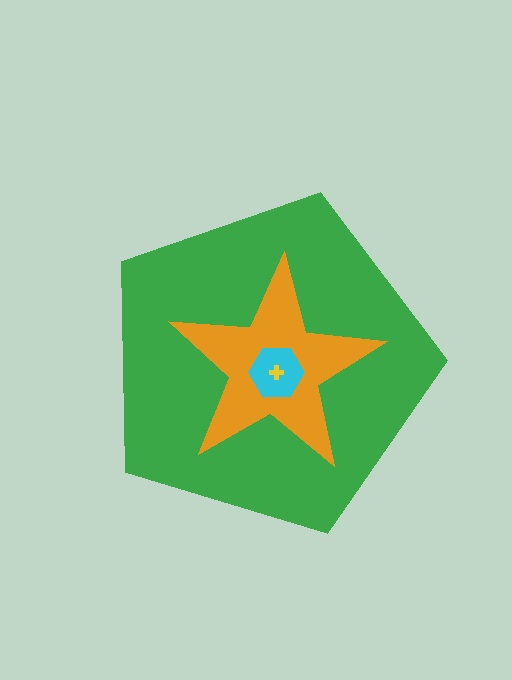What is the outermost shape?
The green pentagon.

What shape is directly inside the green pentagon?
The orange star.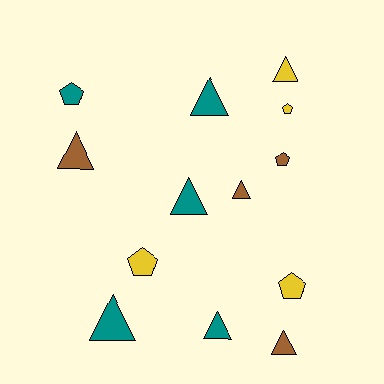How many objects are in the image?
There are 13 objects.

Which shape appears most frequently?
Triangle, with 8 objects.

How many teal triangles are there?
There are 4 teal triangles.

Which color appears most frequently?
Teal, with 5 objects.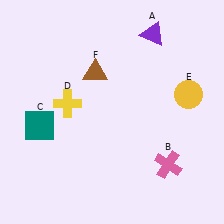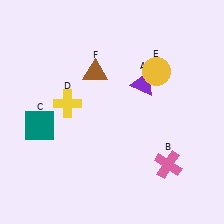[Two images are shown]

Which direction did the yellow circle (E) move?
The yellow circle (E) moved left.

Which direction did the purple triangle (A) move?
The purple triangle (A) moved down.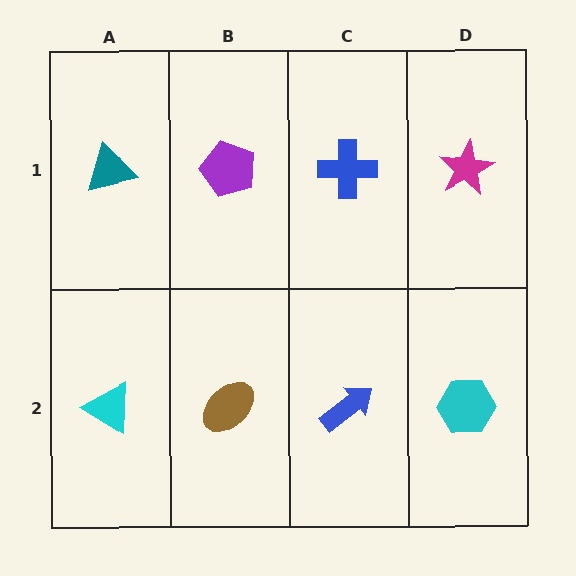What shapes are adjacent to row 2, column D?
A magenta star (row 1, column D), a blue arrow (row 2, column C).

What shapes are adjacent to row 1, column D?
A cyan hexagon (row 2, column D), a blue cross (row 1, column C).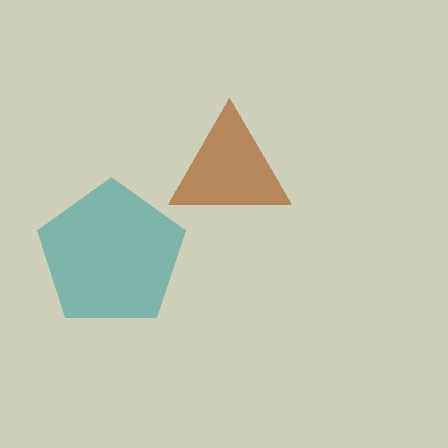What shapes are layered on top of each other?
The layered shapes are: a teal pentagon, a brown triangle.